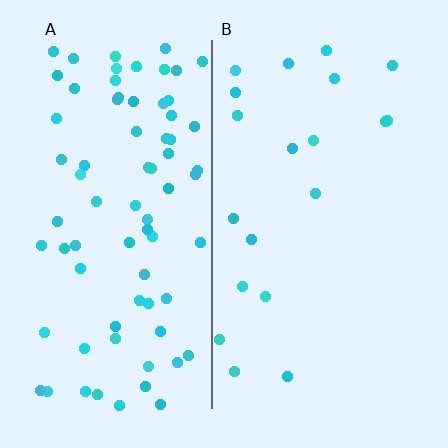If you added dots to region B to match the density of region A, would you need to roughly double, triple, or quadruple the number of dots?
Approximately quadruple.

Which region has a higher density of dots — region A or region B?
A (the left).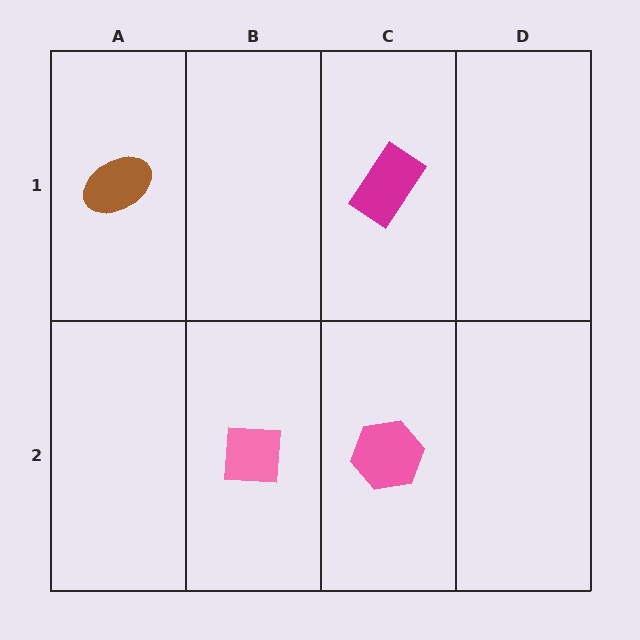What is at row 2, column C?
A pink hexagon.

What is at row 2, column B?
A pink square.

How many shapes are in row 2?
2 shapes.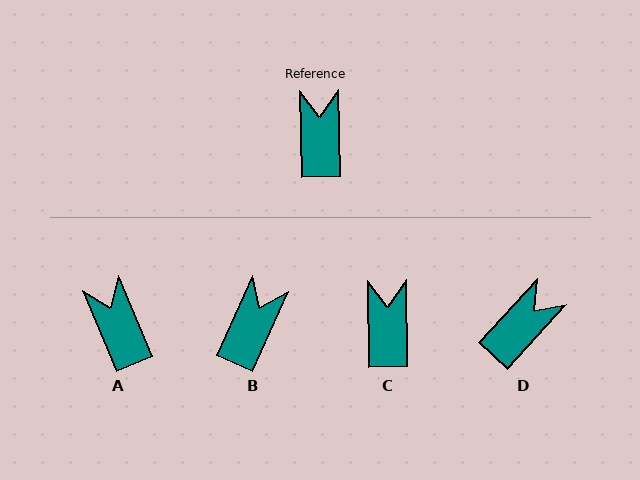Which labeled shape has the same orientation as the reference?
C.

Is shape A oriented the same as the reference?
No, it is off by about 22 degrees.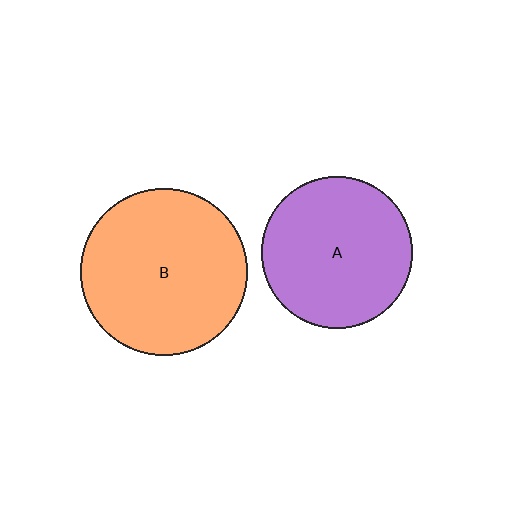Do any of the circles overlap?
No, none of the circles overlap.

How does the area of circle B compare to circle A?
Approximately 1.2 times.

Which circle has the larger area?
Circle B (orange).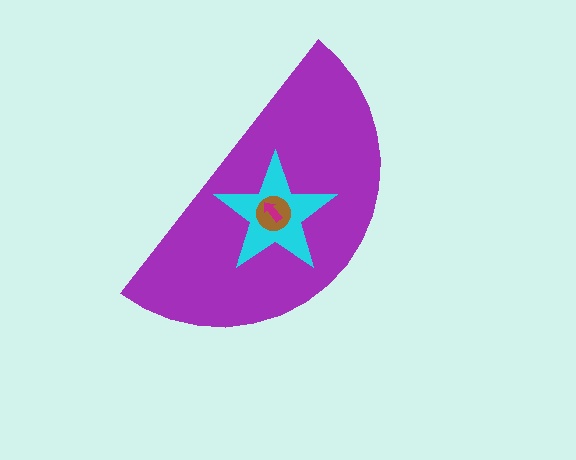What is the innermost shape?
The magenta arrow.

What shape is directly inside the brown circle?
The magenta arrow.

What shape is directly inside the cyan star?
The brown circle.